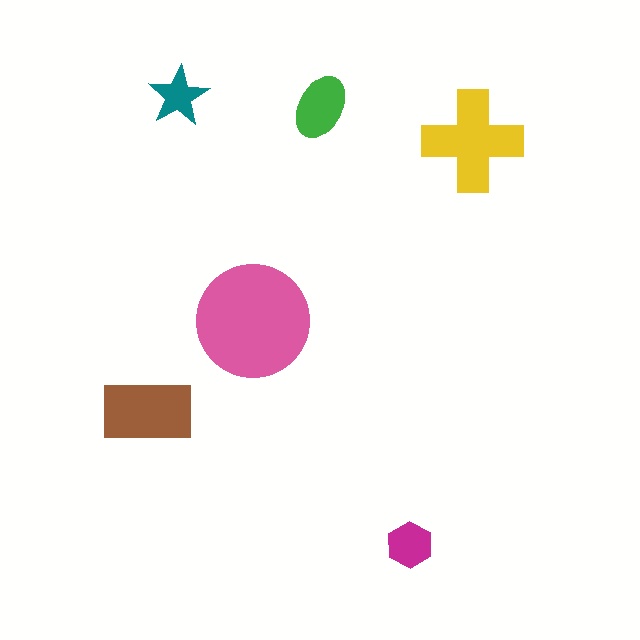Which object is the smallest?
The teal star.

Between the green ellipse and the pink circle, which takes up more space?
The pink circle.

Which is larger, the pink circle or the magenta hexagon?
The pink circle.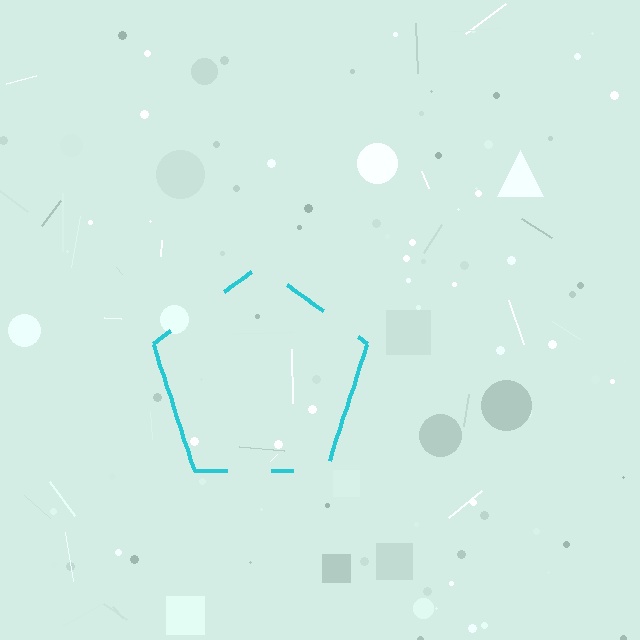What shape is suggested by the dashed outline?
The dashed outline suggests a pentagon.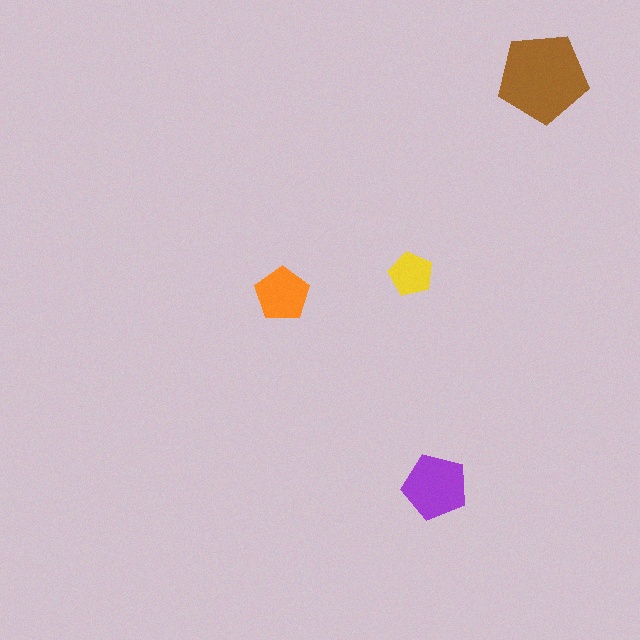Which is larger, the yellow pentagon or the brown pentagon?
The brown one.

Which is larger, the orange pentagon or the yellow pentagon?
The orange one.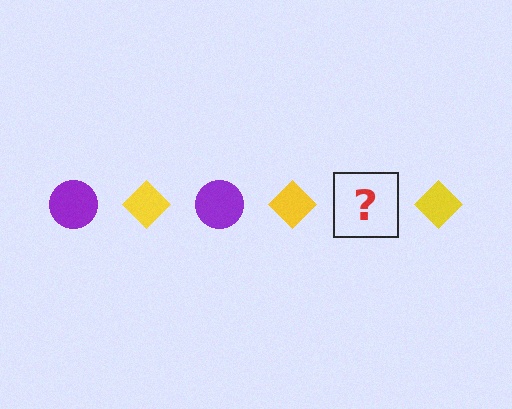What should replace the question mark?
The question mark should be replaced with a purple circle.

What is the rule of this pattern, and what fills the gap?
The rule is that the pattern alternates between purple circle and yellow diamond. The gap should be filled with a purple circle.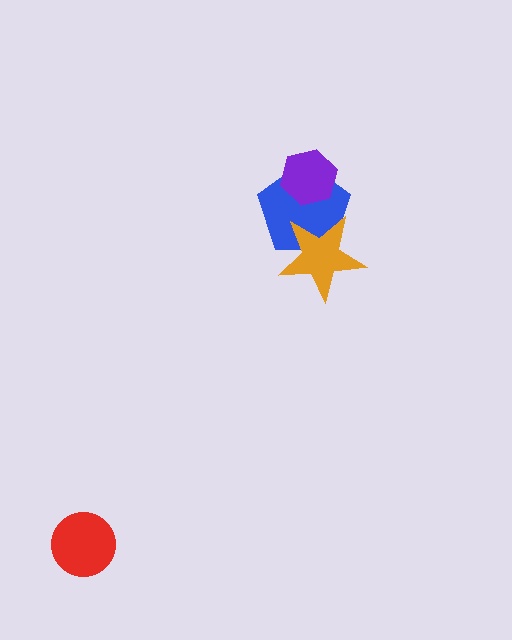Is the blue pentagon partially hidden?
Yes, it is partially covered by another shape.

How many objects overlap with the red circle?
0 objects overlap with the red circle.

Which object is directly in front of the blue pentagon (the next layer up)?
The orange star is directly in front of the blue pentagon.